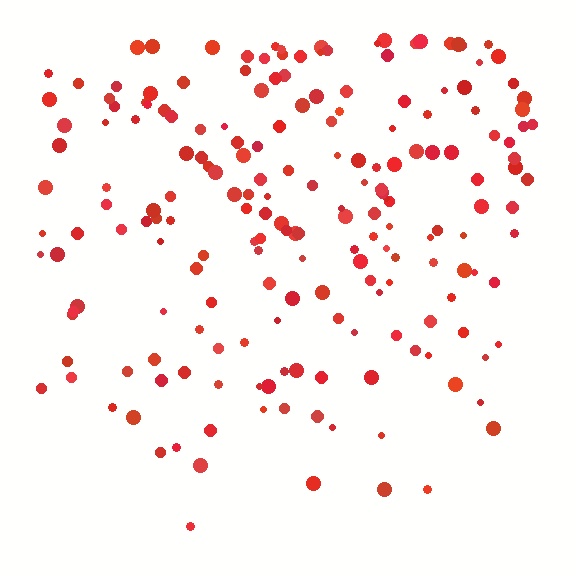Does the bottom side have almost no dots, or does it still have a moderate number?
Still a moderate number, just noticeably fewer than the top.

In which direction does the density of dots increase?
From bottom to top, with the top side densest.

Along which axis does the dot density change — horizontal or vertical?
Vertical.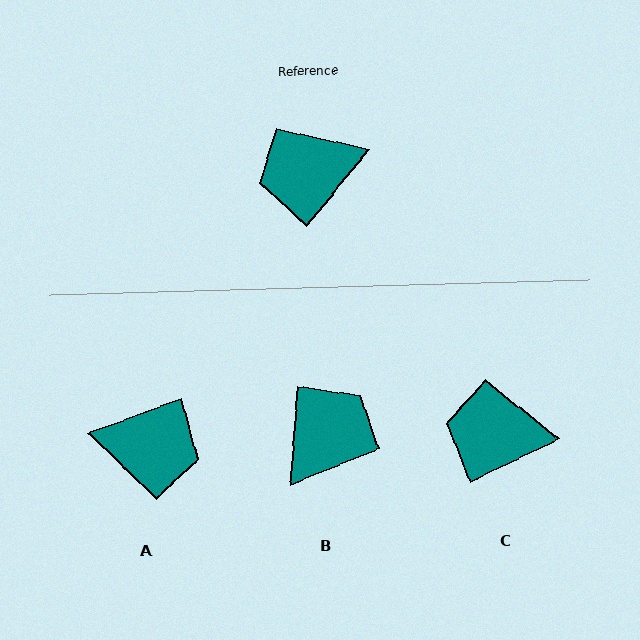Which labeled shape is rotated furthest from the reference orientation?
A, about 148 degrees away.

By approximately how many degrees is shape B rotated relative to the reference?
Approximately 145 degrees clockwise.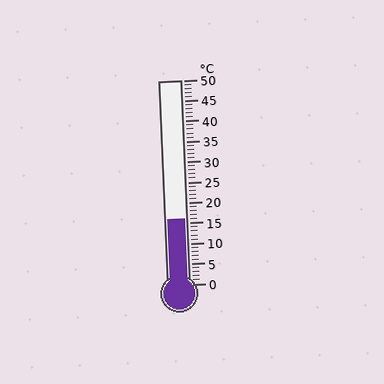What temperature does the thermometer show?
The thermometer shows approximately 16°C.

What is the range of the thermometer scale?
The thermometer scale ranges from 0°C to 50°C.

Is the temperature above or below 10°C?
The temperature is above 10°C.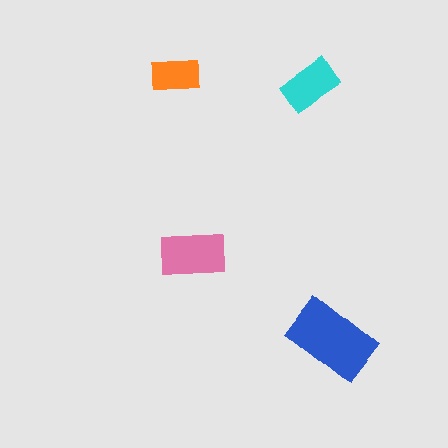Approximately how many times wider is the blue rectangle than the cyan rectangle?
About 1.5 times wider.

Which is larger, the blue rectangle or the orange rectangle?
The blue one.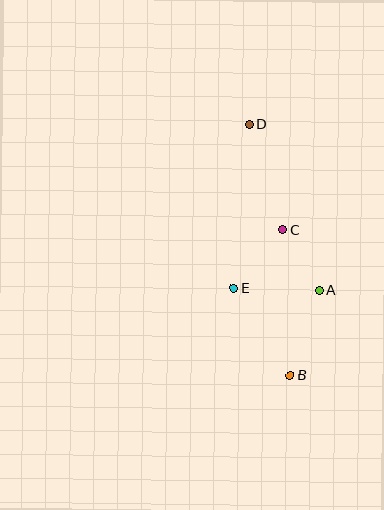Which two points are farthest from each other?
Points B and D are farthest from each other.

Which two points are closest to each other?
Points A and C are closest to each other.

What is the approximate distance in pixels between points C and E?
The distance between C and E is approximately 77 pixels.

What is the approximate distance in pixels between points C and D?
The distance between C and D is approximately 111 pixels.